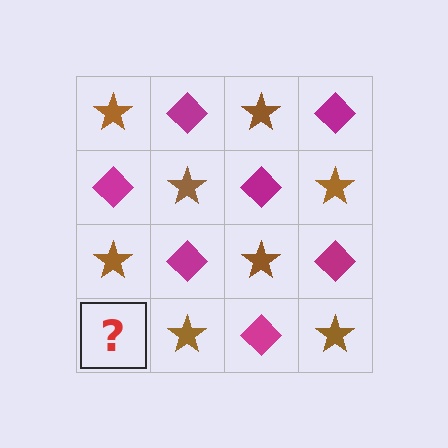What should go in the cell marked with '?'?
The missing cell should contain a magenta diamond.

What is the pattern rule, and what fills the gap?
The rule is that it alternates brown star and magenta diamond in a checkerboard pattern. The gap should be filled with a magenta diamond.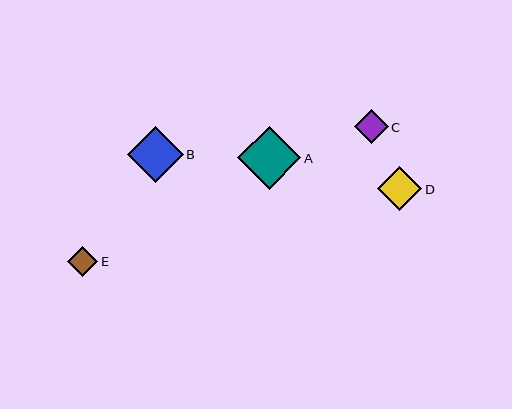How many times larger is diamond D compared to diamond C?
Diamond D is approximately 1.3 times the size of diamond C.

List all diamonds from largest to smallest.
From largest to smallest: A, B, D, C, E.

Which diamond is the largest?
Diamond A is the largest with a size of approximately 63 pixels.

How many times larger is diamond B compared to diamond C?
Diamond B is approximately 1.6 times the size of diamond C.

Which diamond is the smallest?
Diamond E is the smallest with a size of approximately 30 pixels.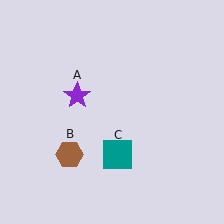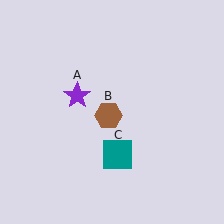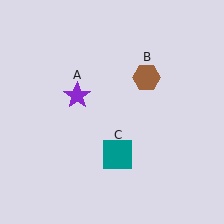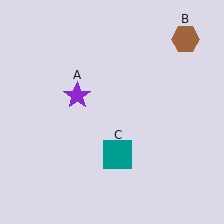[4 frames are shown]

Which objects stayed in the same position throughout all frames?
Purple star (object A) and teal square (object C) remained stationary.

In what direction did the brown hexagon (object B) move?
The brown hexagon (object B) moved up and to the right.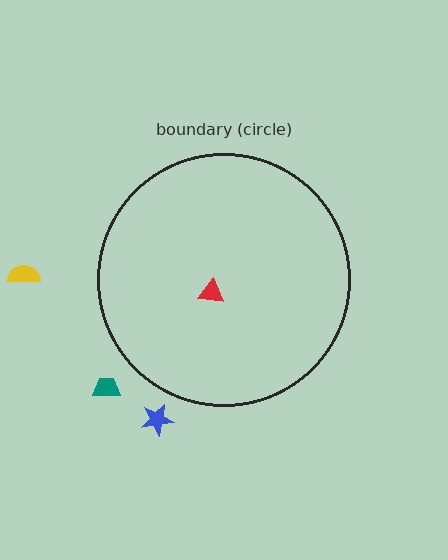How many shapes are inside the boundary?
1 inside, 3 outside.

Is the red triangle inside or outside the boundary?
Inside.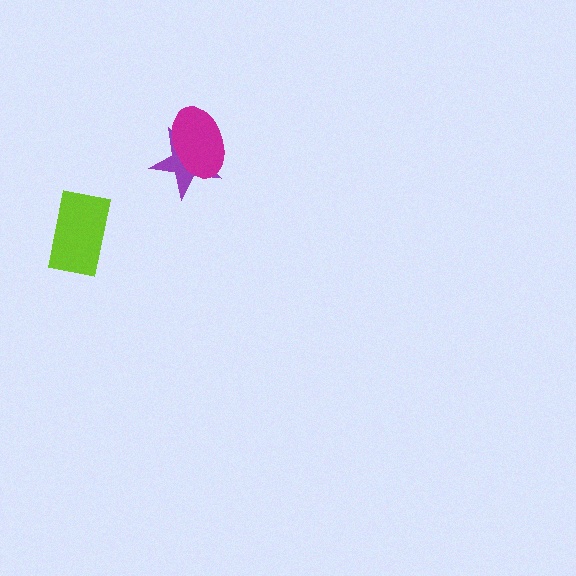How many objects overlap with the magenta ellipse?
1 object overlaps with the magenta ellipse.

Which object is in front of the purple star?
The magenta ellipse is in front of the purple star.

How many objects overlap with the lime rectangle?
0 objects overlap with the lime rectangle.